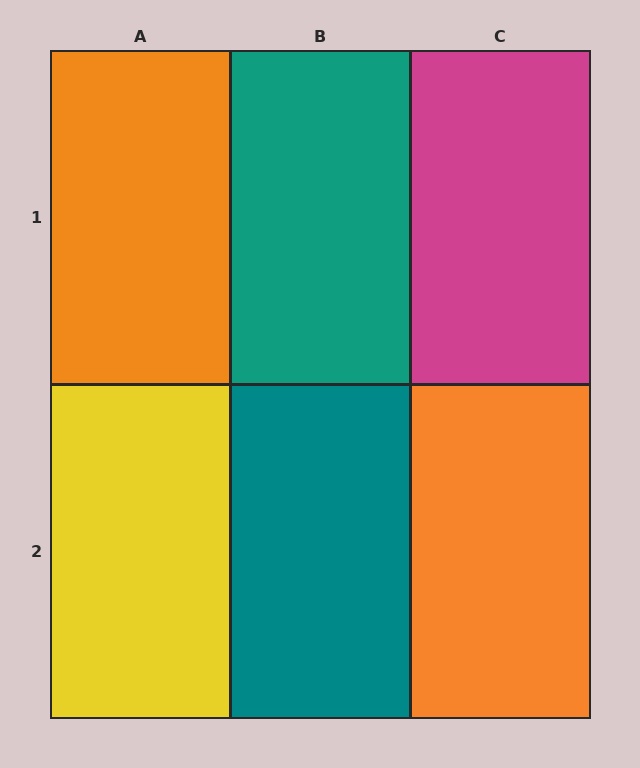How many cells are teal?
2 cells are teal.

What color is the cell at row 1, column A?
Orange.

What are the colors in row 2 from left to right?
Yellow, teal, orange.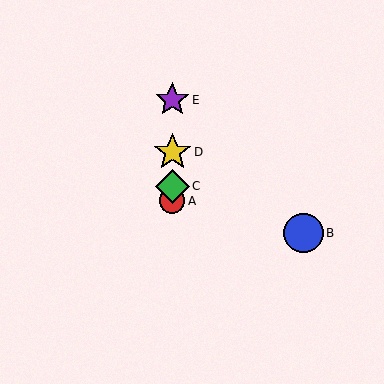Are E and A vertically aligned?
Yes, both are at x≈172.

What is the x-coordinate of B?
Object B is at x≈304.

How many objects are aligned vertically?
4 objects (A, C, D, E) are aligned vertically.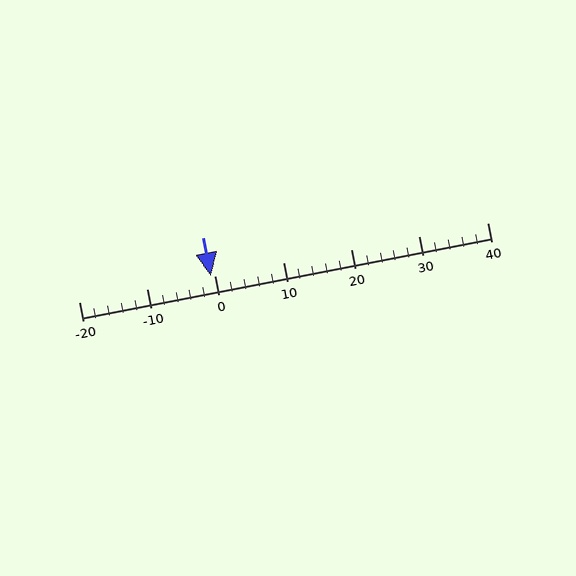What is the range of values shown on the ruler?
The ruler shows values from -20 to 40.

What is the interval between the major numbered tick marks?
The major tick marks are spaced 10 units apart.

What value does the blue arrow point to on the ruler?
The blue arrow points to approximately -1.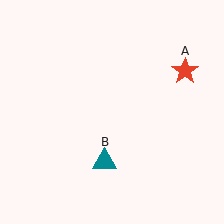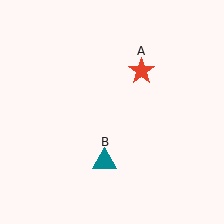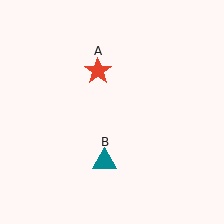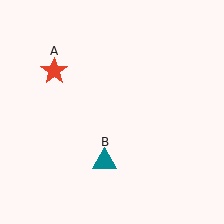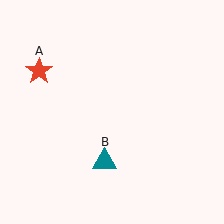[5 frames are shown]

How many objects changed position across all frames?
1 object changed position: red star (object A).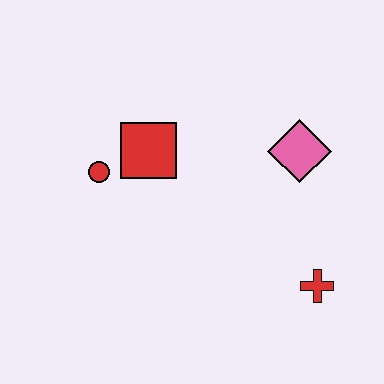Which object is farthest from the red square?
The red cross is farthest from the red square.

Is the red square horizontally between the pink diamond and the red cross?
No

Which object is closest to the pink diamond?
The red cross is closest to the pink diamond.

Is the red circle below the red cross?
No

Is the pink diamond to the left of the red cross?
Yes